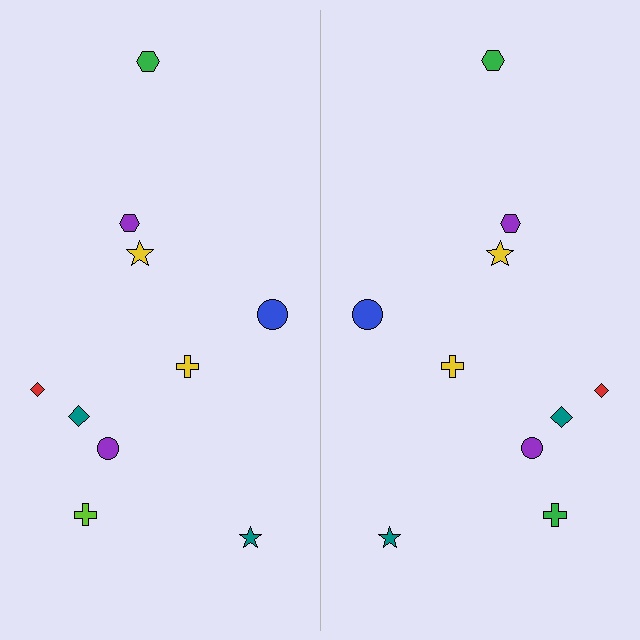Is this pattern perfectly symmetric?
No, the pattern is not perfectly symmetric. The green cross on the right side breaks the symmetry — its mirror counterpart is lime.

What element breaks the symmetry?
The green cross on the right side breaks the symmetry — its mirror counterpart is lime.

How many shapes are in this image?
There are 20 shapes in this image.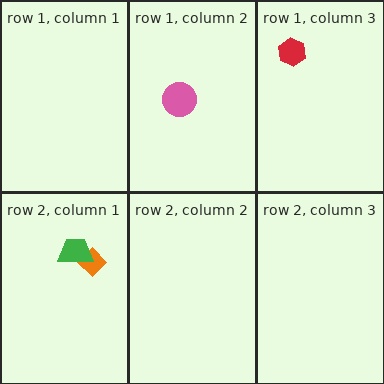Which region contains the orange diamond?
The row 2, column 1 region.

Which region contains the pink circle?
The row 1, column 2 region.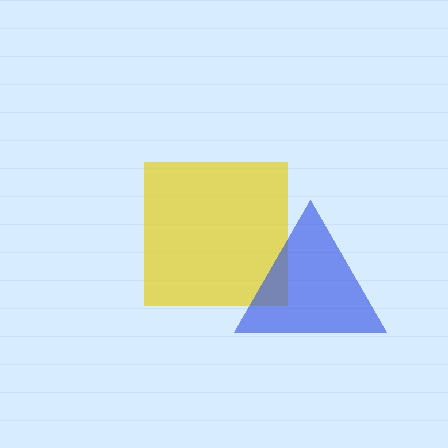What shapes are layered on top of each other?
The layered shapes are: a yellow square, a blue triangle.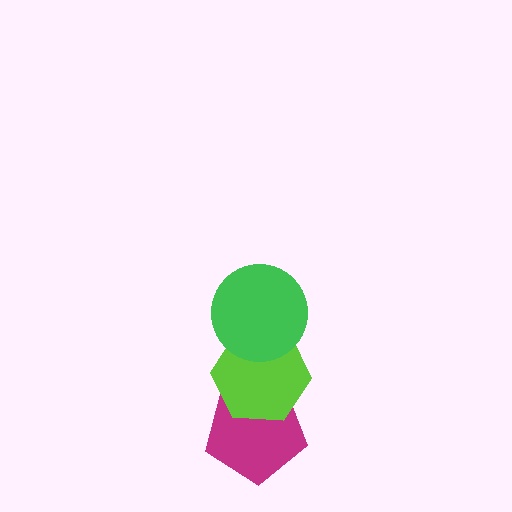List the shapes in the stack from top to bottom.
From top to bottom: the green circle, the lime hexagon, the magenta pentagon.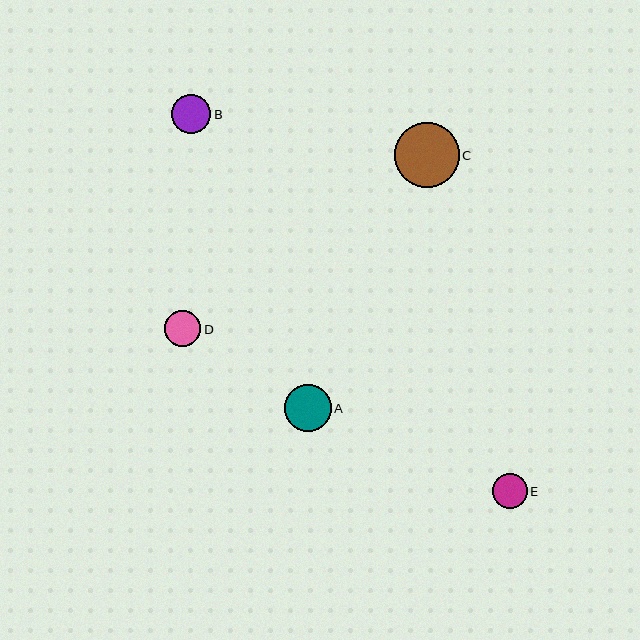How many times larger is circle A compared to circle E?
Circle A is approximately 1.3 times the size of circle E.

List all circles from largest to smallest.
From largest to smallest: C, A, B, D, E.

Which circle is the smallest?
Circle E is the smallest with a size of approximately 35 pixels.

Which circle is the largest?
Circle C is the largest with a size of approximately 65 pixels.